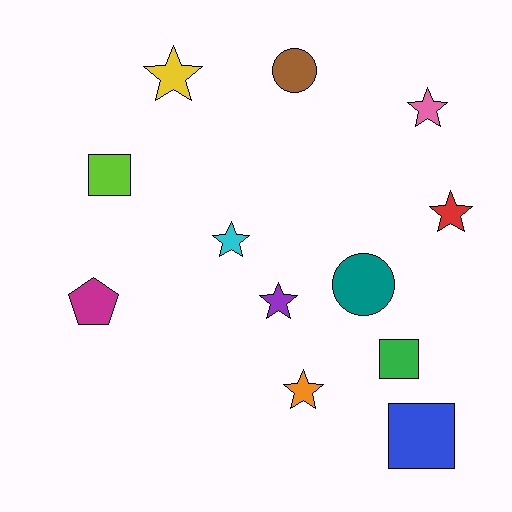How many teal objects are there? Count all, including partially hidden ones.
There is 1 teal object.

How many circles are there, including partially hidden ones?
There are 2 circles.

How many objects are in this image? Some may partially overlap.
There are 12 objects.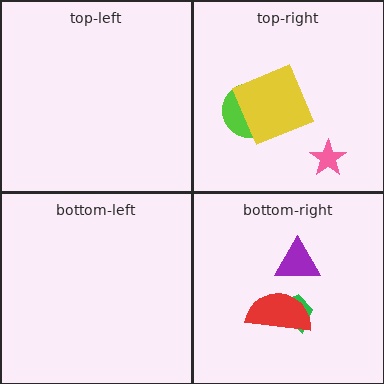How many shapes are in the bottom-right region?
3.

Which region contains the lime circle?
The top-right region.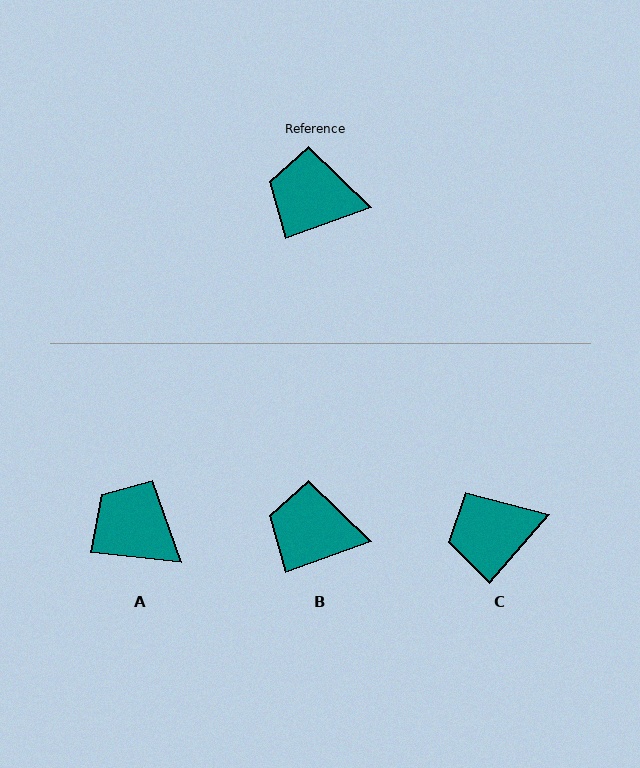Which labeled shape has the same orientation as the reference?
B.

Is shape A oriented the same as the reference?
No, it is off by about 26 degrees.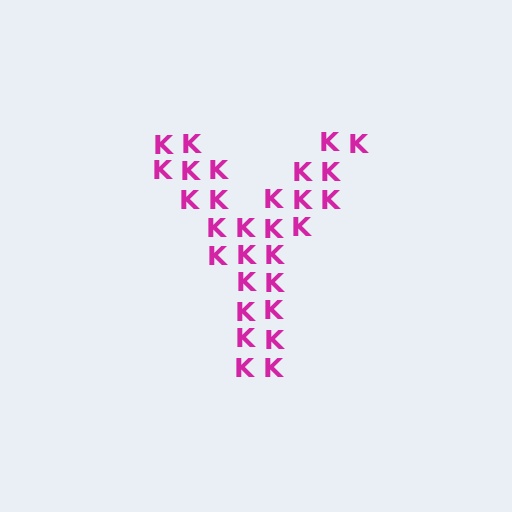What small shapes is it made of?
It is made of small letter K's.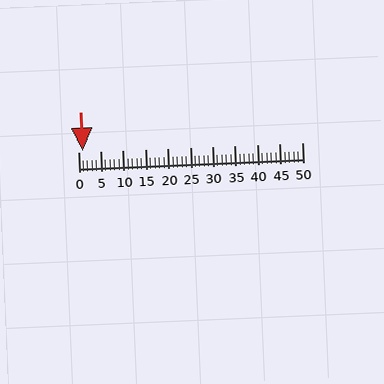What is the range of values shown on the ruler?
The ruler shows values from 0 to 50.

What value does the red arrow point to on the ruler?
The red arrow points to approximately 1.